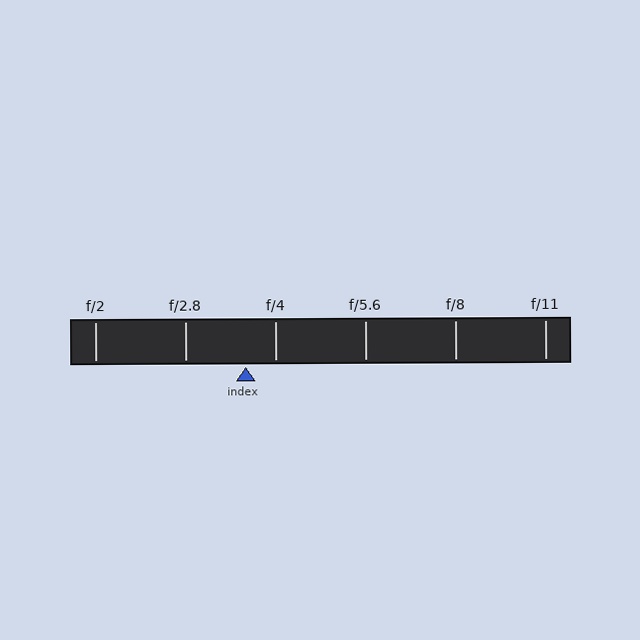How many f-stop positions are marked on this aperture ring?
There are 6 f-stop positions marked.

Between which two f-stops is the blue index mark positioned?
The index mark is between f/2.8 and f/4.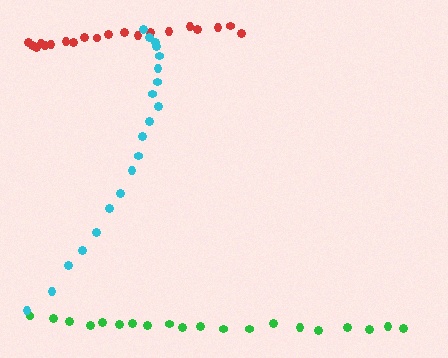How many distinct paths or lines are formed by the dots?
There are 3 distinct paths.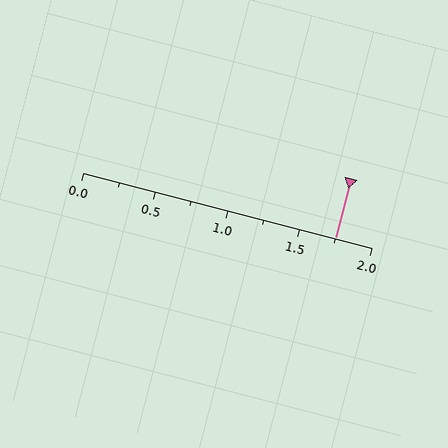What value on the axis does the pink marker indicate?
The marker indicates approximately 1.75.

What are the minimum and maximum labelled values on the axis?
The axis runs from 0.0 to 2.0.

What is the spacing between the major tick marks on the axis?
The major ticks are spaced 0.5 apart.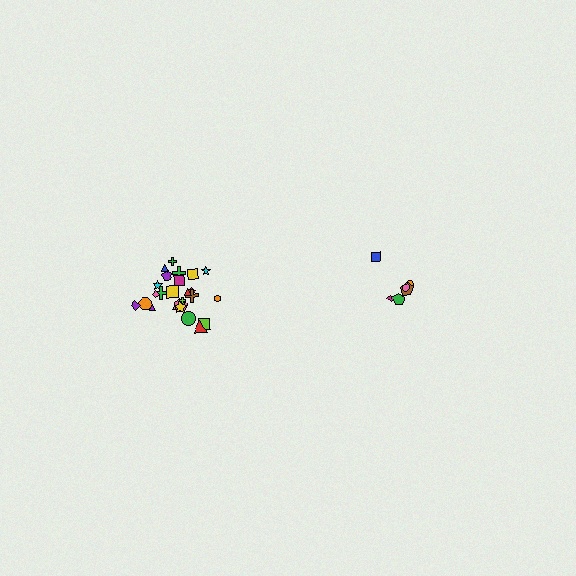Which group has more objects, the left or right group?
The left group.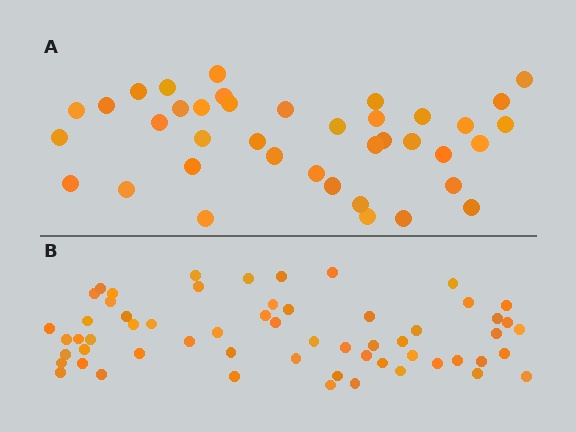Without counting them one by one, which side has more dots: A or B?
Region B (the bottom region) has more dots.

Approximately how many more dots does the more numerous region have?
Region B has approximately 20 more dots than region A.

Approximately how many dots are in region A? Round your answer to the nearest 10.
About 40 dots. (The exact count is 39, which rounds to 40.)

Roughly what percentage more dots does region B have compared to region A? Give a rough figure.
About 50% more.